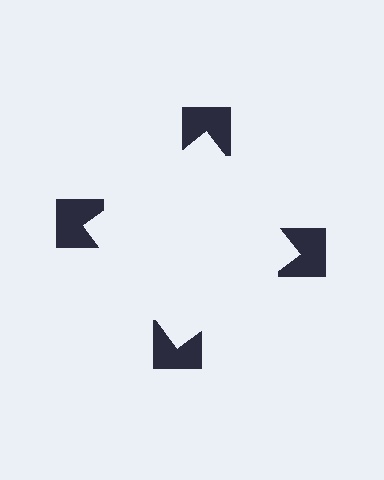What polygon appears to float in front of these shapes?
An illusory square — its edges are inferred from the aligned wedge cuts in the notched squares, not physically drawn.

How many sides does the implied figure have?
4 sides.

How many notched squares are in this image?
There are 4 — one at each vertex of the illusory square.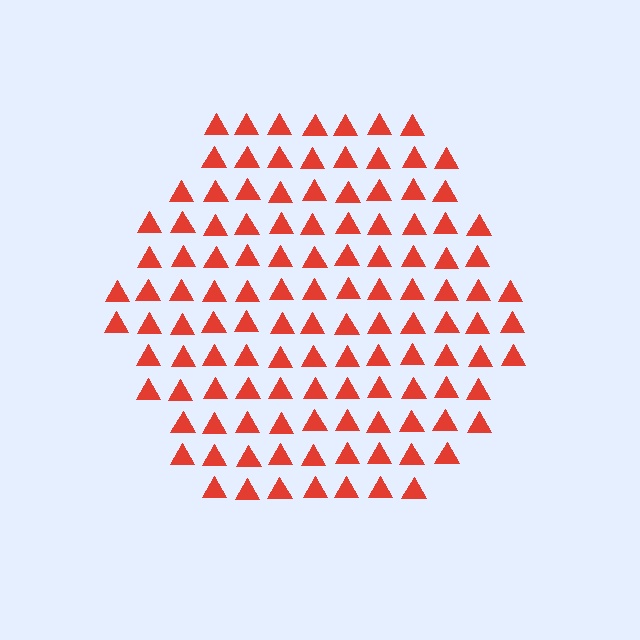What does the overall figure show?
The overall figure shows a hexagon.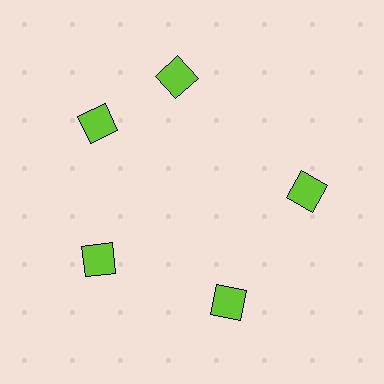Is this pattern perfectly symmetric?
No. The 5 lime diamonds are arranged in a ring, but one element near the 1 o'clock position is rotated out of alignment along the ring, breaking the 5-fold rotational symmetry.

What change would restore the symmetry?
The symmetry would be restored by rotating it back into even spacing with its neighbors so that all 5 diamonds sit at equal angles and equal distance from the center.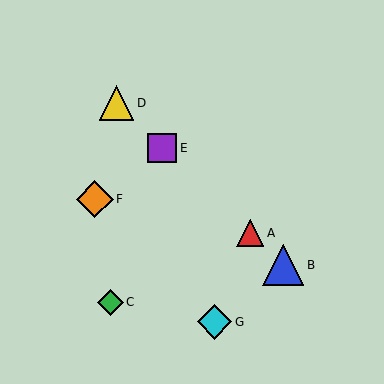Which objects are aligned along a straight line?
Objects A, B, D, E are aligned along a straight line.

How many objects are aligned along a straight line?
4 objects (A, B, D, E) are aligned along a straight line.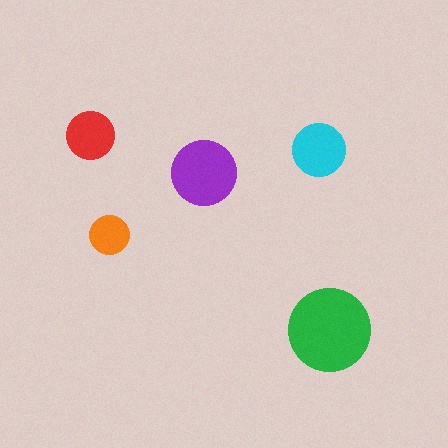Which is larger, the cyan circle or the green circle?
The green one.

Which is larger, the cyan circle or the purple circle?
The purple one.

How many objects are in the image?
There are 5 objects in the image.